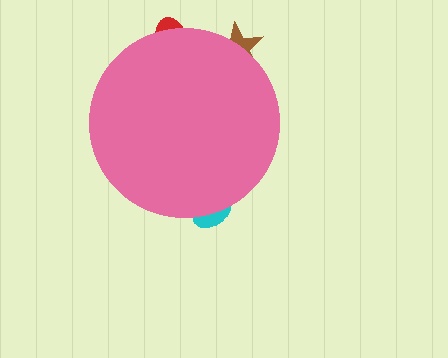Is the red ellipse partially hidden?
Yes, the red ellipse is partially hidden behind the pink circle.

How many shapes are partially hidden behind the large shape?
3 shapes are partially hidden.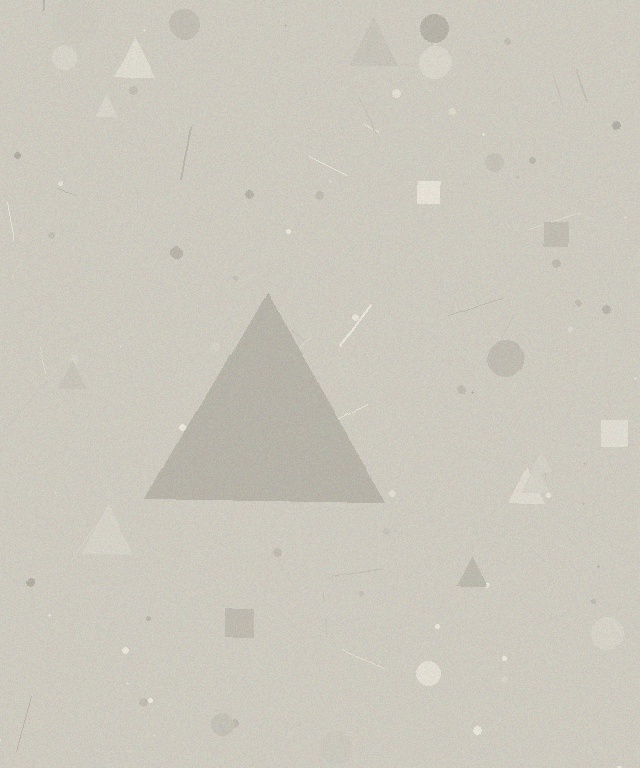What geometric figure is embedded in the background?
A triangle is embedded in the background.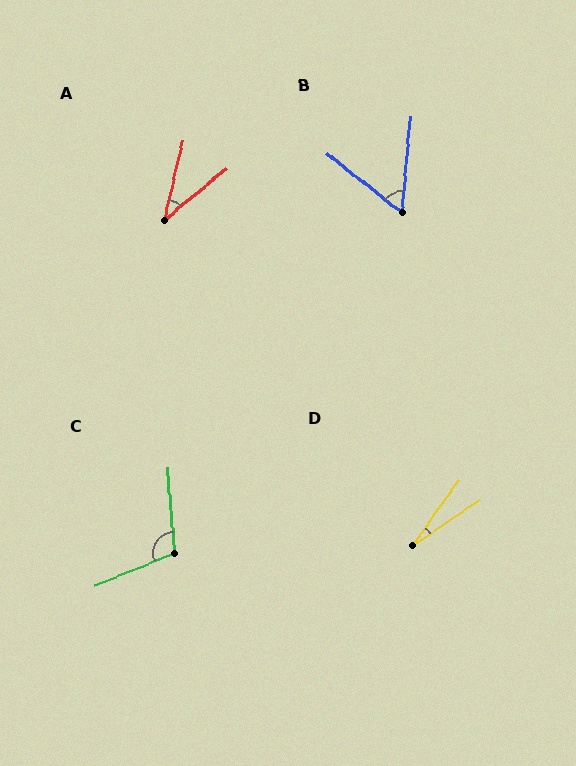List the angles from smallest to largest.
D (21°), A (37°), B (57°), C (108°).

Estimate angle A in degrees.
Approximately 37 degrees.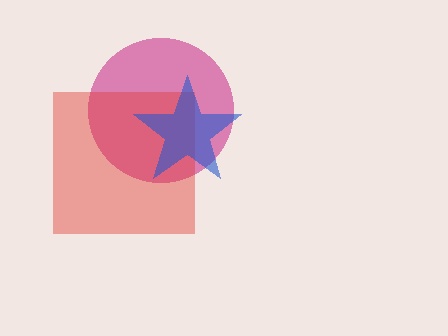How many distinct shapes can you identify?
There are 3 distinct shapes: a magenta circle, a red square, a blue star.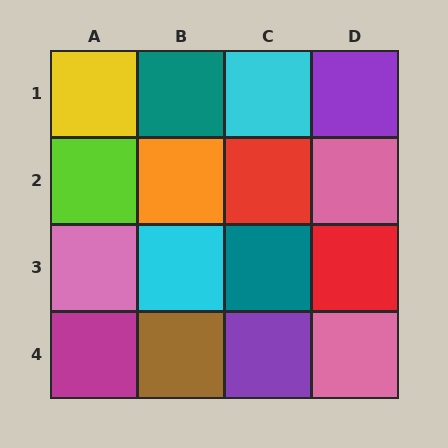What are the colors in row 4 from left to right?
Magenta, brown, purple, pink.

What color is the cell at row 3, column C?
Teal.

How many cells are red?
2 cells are red.